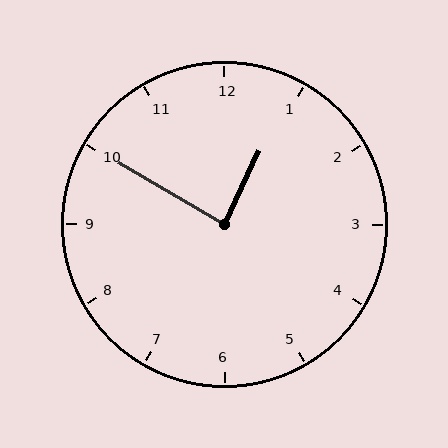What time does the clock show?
12:50.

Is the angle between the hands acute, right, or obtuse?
It is right.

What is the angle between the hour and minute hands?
Approximately 85 degrees.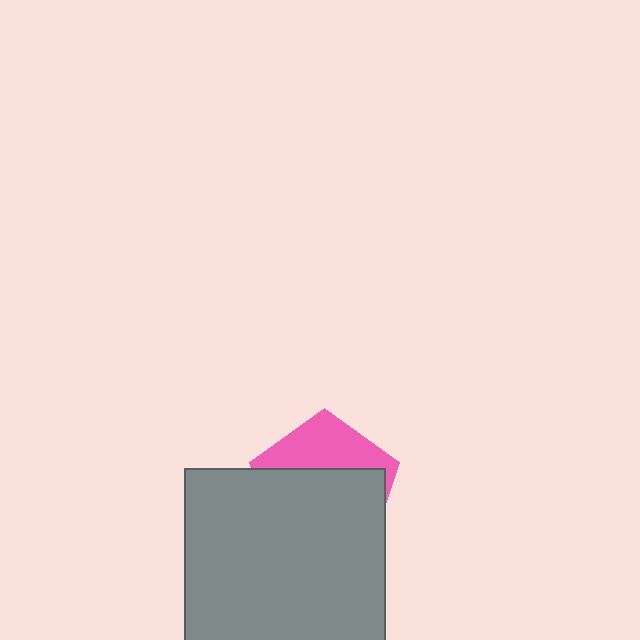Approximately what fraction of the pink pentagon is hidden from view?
Roughly 66% of the pink pentagon is hidden behind the gray rectangle.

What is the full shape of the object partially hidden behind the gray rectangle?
The partially hidden object is a pink pentagon.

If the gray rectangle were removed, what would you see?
You would see the complete pink pentagon.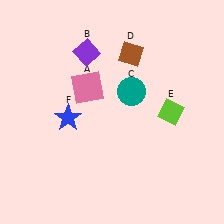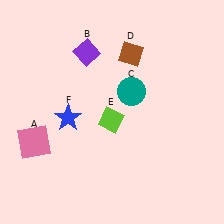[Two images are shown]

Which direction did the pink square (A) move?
The pink square (A) moved down.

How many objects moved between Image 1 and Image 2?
2 objects moved between the two images.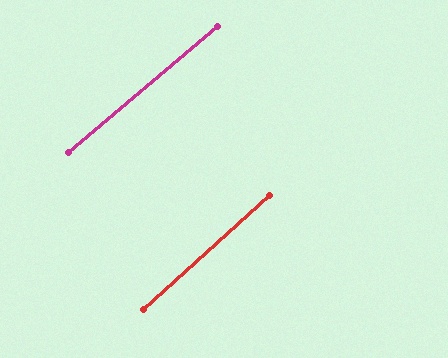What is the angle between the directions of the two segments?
Approximately 2 degrees.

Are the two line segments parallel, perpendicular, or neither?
Parallel — their directions differ by only 1.8°.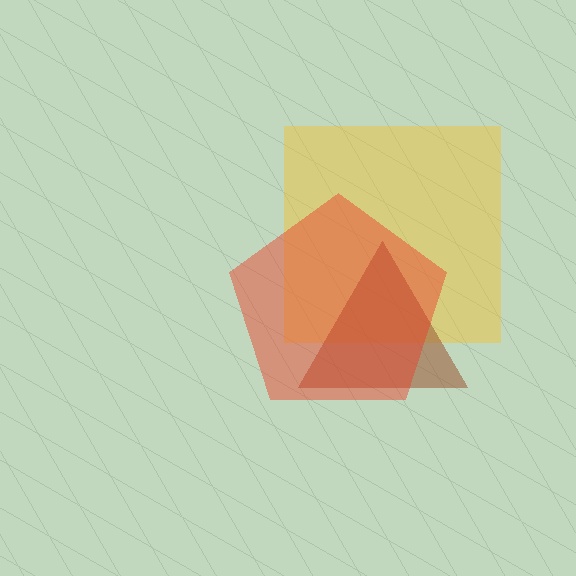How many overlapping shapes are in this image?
There are 3 overlapping shapes in the image.